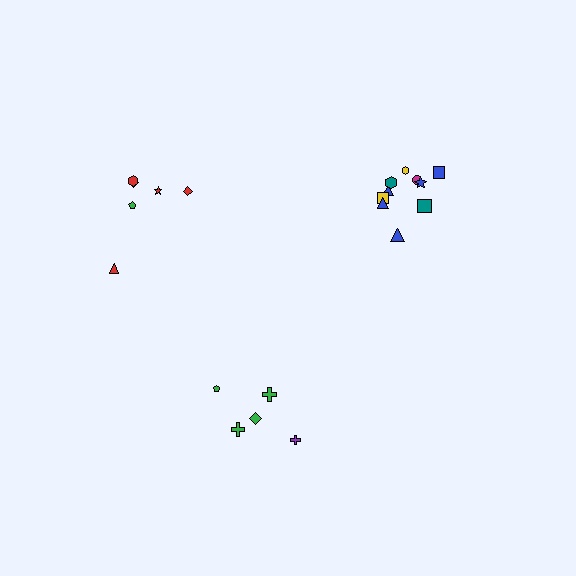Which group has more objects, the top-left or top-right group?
The top-right group.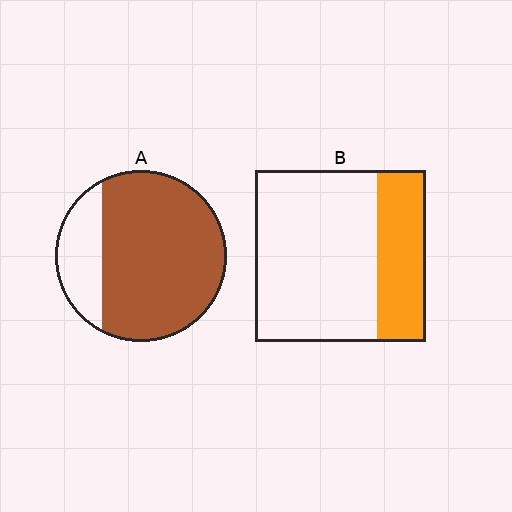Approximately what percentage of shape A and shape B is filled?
A is approximately 80% and B is approximately 30%.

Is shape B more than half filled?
No.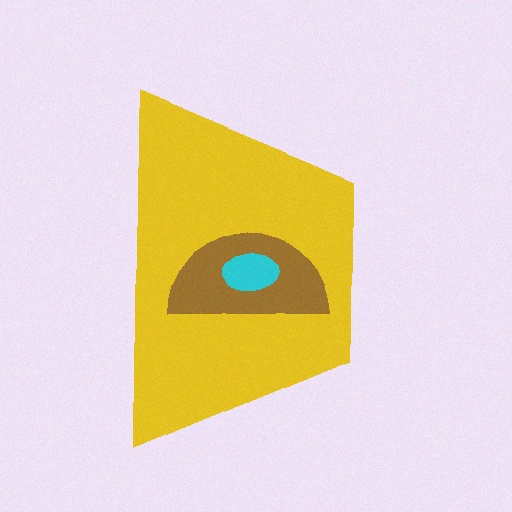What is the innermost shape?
The cyan ellipse.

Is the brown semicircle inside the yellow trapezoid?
Yes.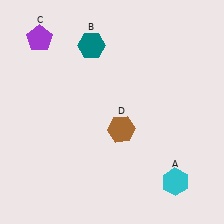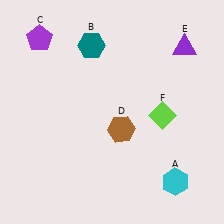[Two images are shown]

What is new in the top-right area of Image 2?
A purple triangle (E) was added in the top-right area of Image 2.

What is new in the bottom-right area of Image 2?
A lime diamond (F) was added in the bottom-right area of Image 2.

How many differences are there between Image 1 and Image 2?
There are 2 differences between the two images.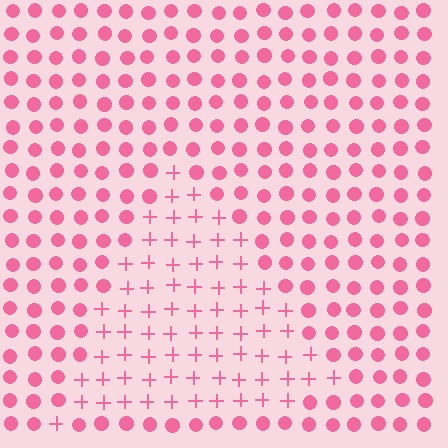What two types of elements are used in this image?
The image uses plus signs inside the triangle region and circles outside it.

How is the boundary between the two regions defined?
The boundary is defined by a change in element shape: plus signs inside vs. circles outside. All elements share the same color and spacing.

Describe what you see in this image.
The image is filled with small pink elements arranged in a uniform grid. A triangle-shaped region contains plus signs, while the surrounding area contains circles. The boundary is defined purely by the change in element shape.